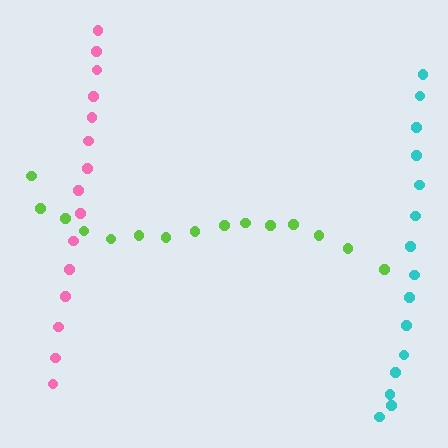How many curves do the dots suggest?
There are 3 distinct paths.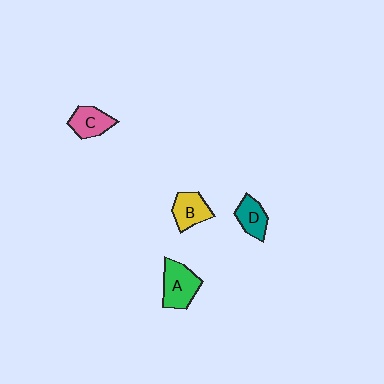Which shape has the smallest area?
Shape D (teal).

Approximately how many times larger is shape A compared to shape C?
Approximately 1.3 times.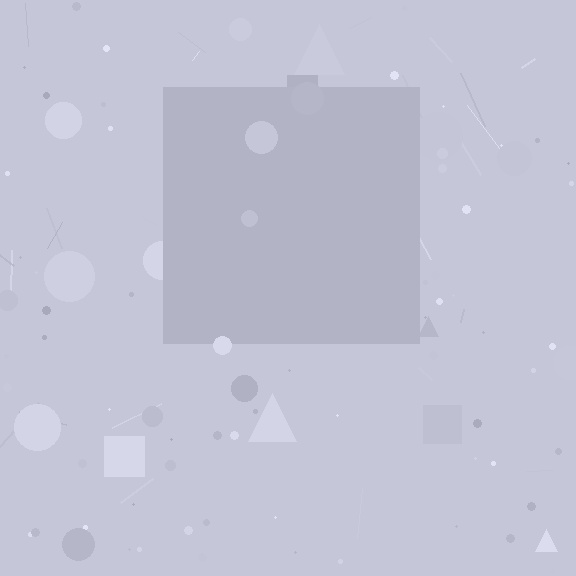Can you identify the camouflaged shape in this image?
The camouflaged shape is a square.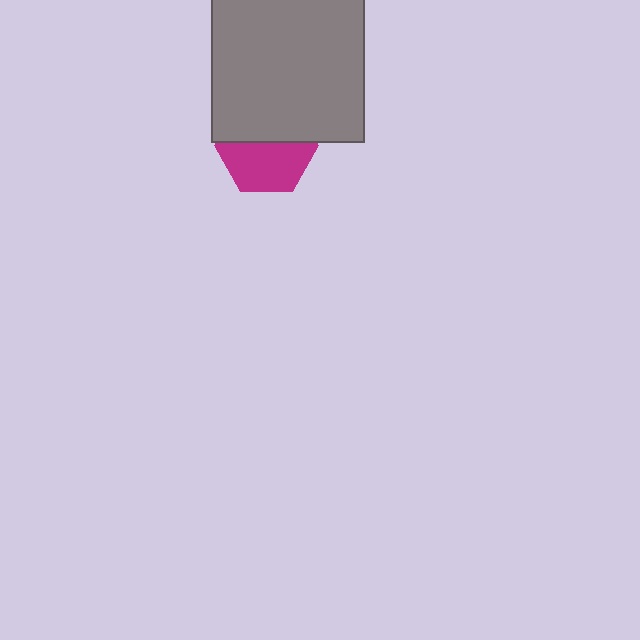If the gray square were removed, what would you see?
You would see the complete magenta hexagon.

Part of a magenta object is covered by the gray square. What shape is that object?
It is a hexagon.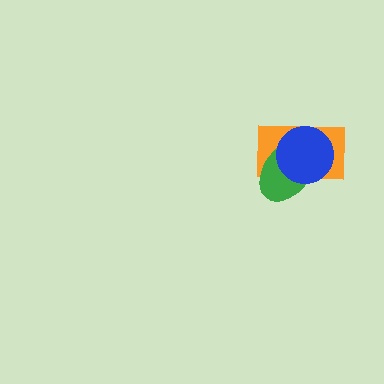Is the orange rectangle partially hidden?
Yes, it is partially covered by another shape.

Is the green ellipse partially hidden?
Yes, it is partially covered by another shape.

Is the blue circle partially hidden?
No, no other shape covers it.